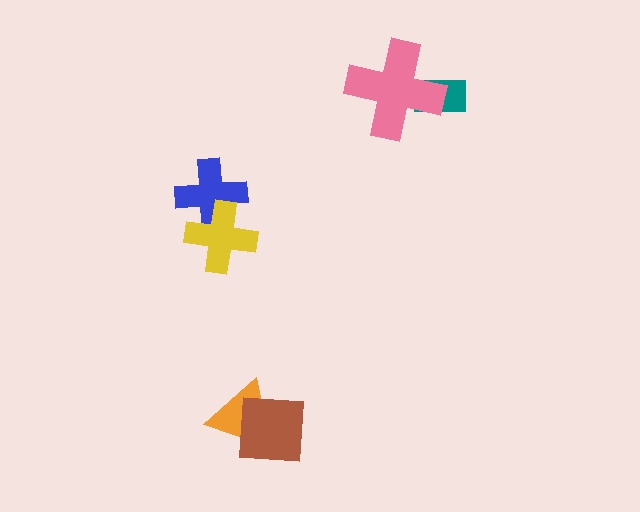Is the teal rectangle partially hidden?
Yes, it is partially covered by another shape.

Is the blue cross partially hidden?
Yes, it is partially covered by another shape.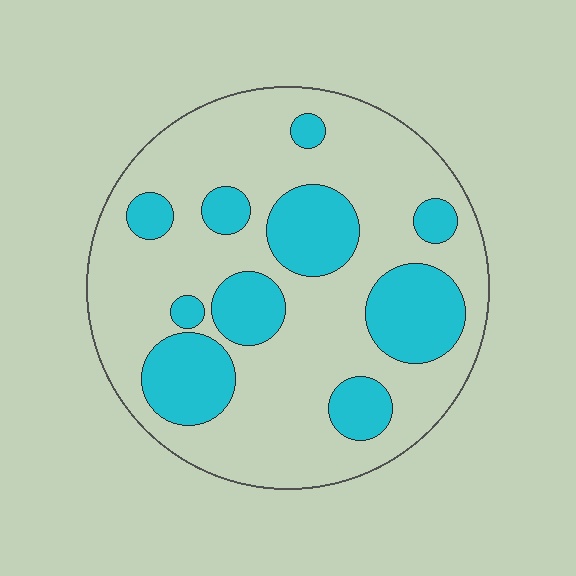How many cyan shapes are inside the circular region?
10.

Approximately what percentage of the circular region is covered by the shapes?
Approximately 30%.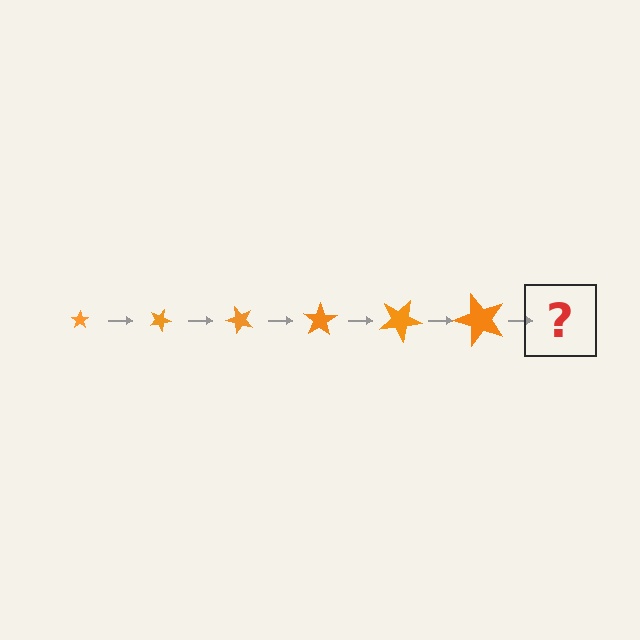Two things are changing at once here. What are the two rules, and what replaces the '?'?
The two rules are that the star grows larger each step and it rotates 25 degrees each step. The '?' should be a star, larger than the previous one and rotated 150 degrees from the start.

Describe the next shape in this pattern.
It should be a star, larger than the previous one and rotated 150 degrees from the start.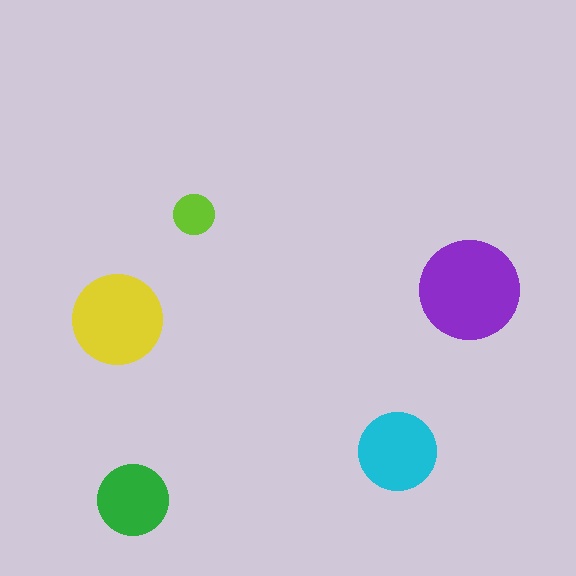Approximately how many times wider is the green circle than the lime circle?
About 1.5 times wider.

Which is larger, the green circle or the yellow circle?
The yellow one.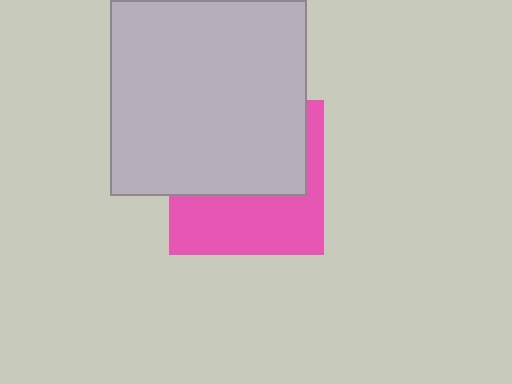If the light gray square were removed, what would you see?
You would see the complete pink square.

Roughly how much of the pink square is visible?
A small part of it is visible (roughly 45%).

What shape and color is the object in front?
The object in front is a light gray square.